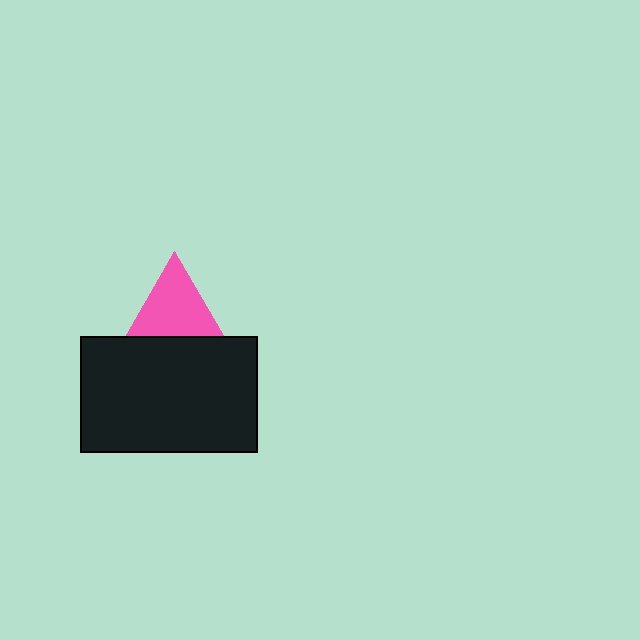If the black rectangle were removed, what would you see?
You would see the complete pink triangle.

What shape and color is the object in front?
The object in front is a black rectangle.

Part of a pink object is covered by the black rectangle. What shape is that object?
It is a triangle.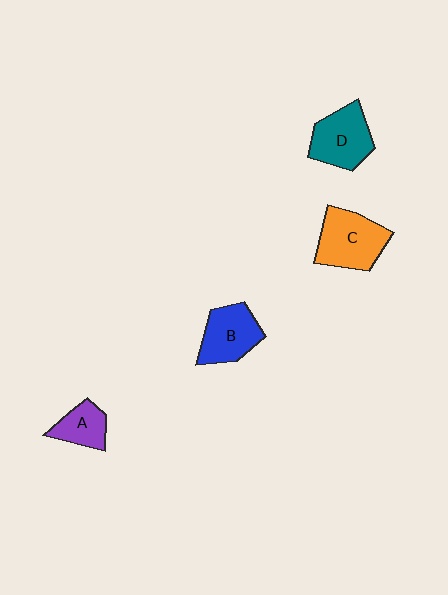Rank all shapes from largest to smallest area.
From largest to smallest: C (orange), D (teal), B (blue), A (purple).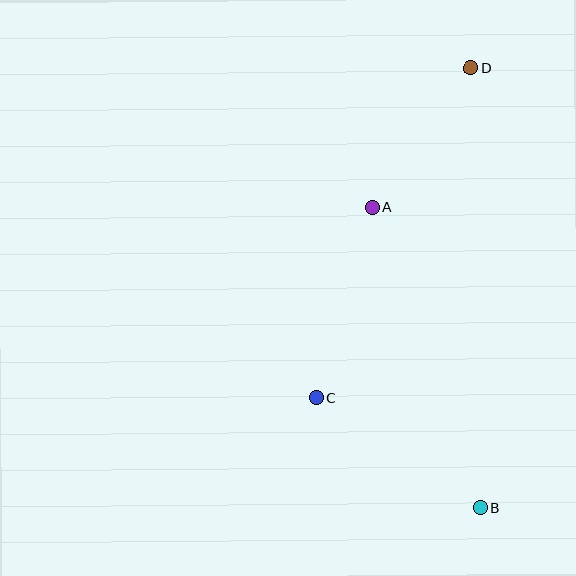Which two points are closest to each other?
Points A and D are closest to each other.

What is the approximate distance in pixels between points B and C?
The distance between B and C is approximately 198 pixels.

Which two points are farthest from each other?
Points B and D are farthest from each other.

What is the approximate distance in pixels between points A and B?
The distance between A and B is approximately 319 pixels.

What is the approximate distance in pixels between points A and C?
The distance between A and C is approximately 198 pixels.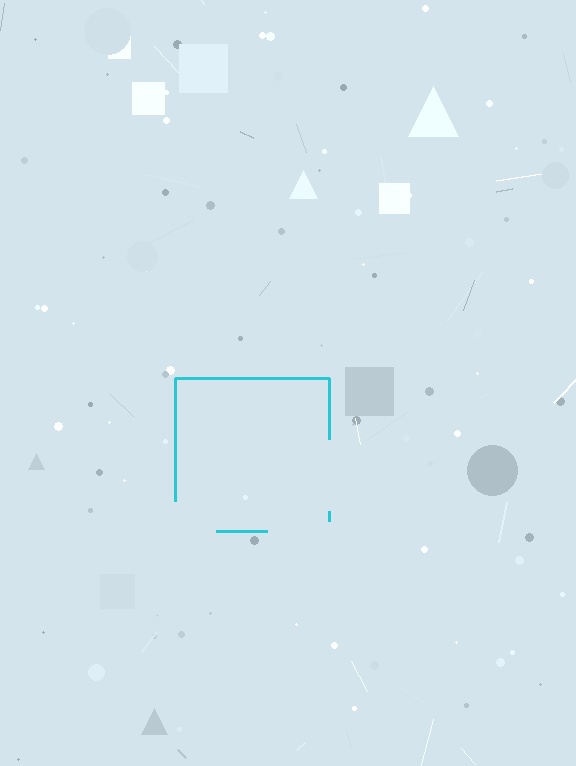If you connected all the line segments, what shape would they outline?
They would outline a square.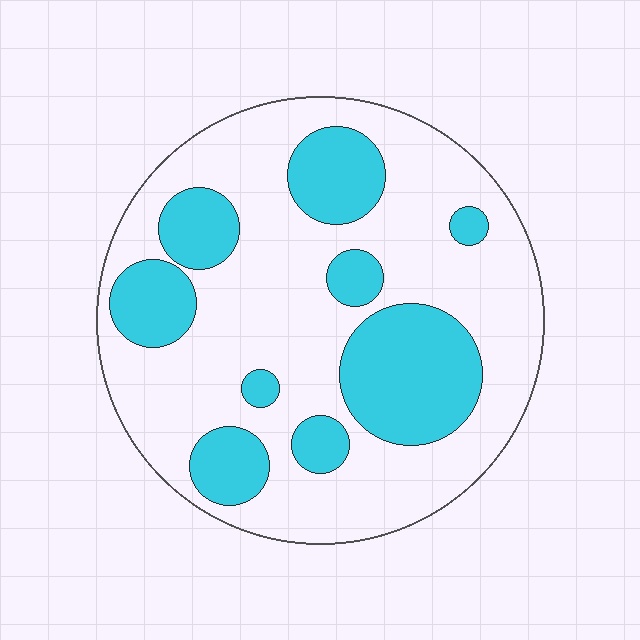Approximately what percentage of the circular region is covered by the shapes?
Approximately 30%.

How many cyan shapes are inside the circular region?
9.